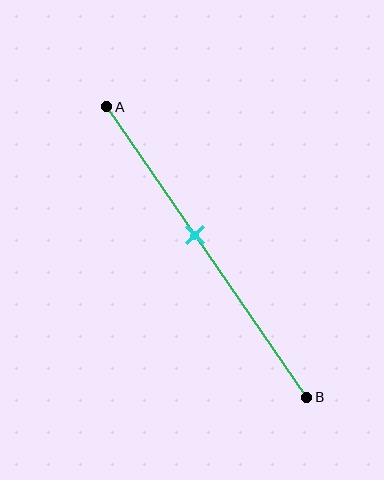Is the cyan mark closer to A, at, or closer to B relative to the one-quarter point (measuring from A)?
The cyan mark is closer to point B than the one-quarter point of segment AB.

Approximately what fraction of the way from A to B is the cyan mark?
The cyan mark is approximately 45% of the way from A to B.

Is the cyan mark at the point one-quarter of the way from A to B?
No, the mark is at about 45% from A, not at the 25% one-quarter point.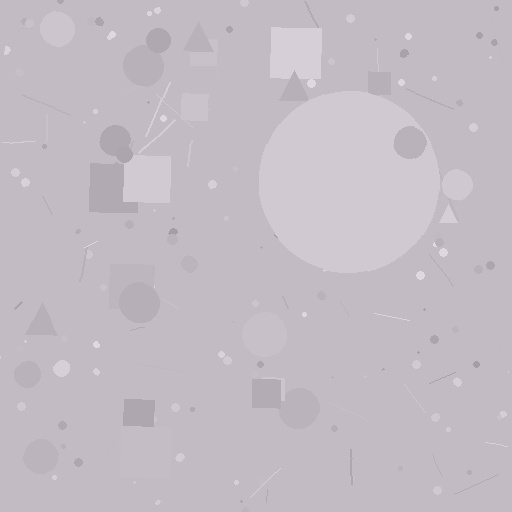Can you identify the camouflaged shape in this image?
The camouflaged shape is a circle.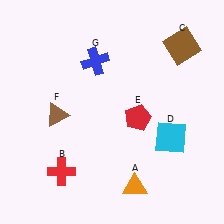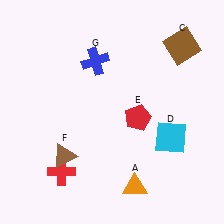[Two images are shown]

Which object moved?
The brown triangle (F) moved down.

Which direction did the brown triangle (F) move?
The brown triangle (F) moved down.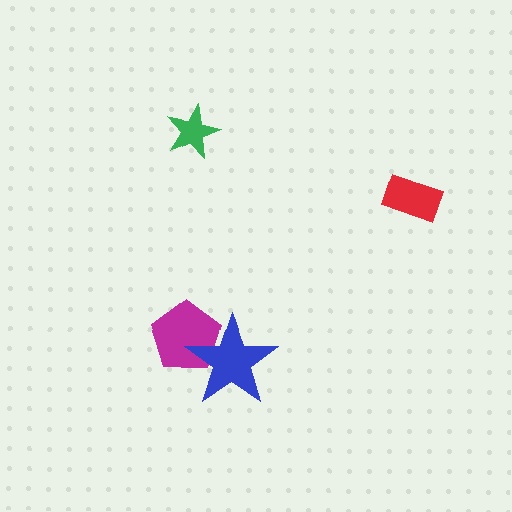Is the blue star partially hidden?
No, no other shape covers it.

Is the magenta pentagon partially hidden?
Yes, it is partially covered by another shape.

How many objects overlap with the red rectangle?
0 objects overlap with the red rectangle.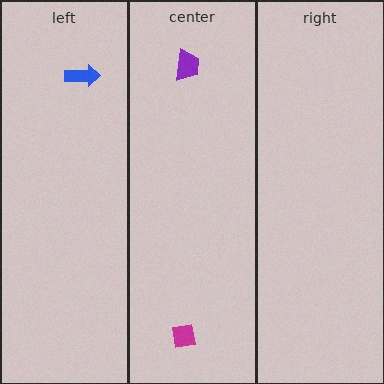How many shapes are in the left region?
1.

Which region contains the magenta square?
The center region.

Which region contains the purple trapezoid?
The center region.